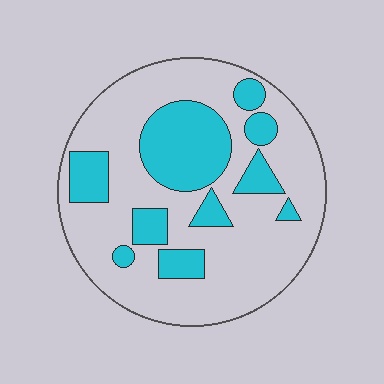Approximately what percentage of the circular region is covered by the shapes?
Approximately 30%.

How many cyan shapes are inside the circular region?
10.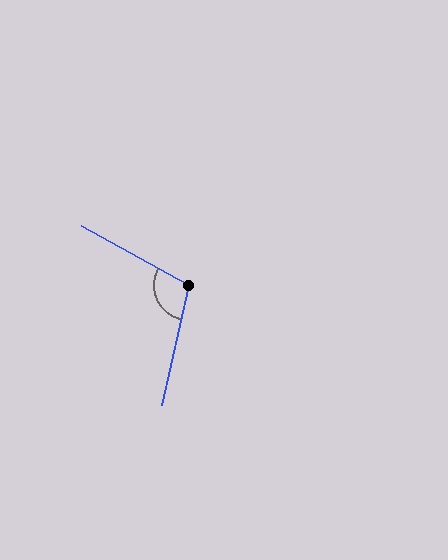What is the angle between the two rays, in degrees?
Approximately 106 degrees.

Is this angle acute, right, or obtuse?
It is obtuse.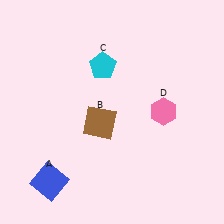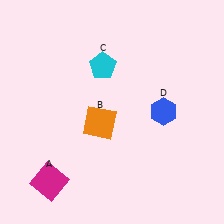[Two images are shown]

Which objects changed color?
A changed from blue to magenta. B changed from brown to orange. D changed from pink to blue.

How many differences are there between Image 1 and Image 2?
There are 3 differences between the two images.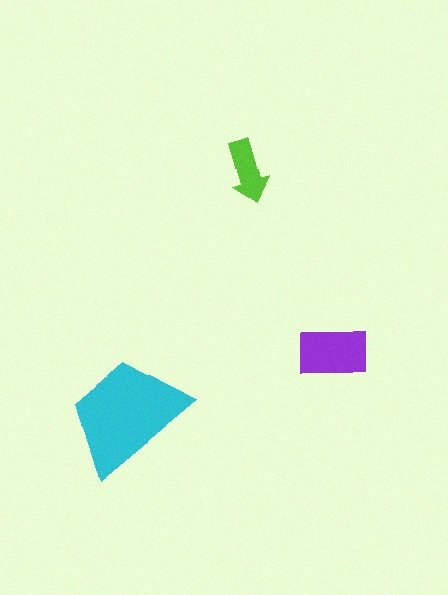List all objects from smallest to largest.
The lime arrow, the purple rectangle, the cyan trapezoid.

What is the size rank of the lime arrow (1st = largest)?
3rd.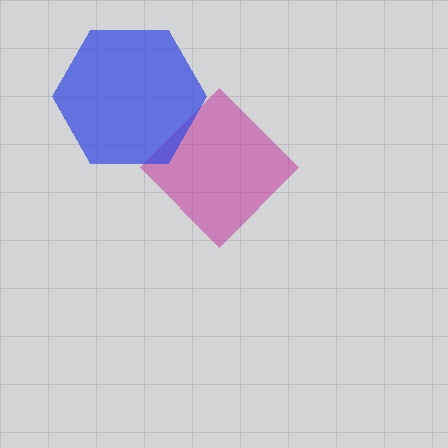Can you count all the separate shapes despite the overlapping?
Yes, there are 2 separate shapes.